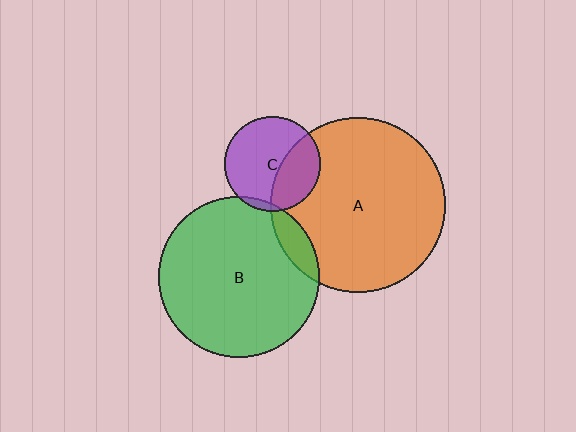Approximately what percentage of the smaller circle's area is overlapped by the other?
Approximately 35%.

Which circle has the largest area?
Circle A (orange).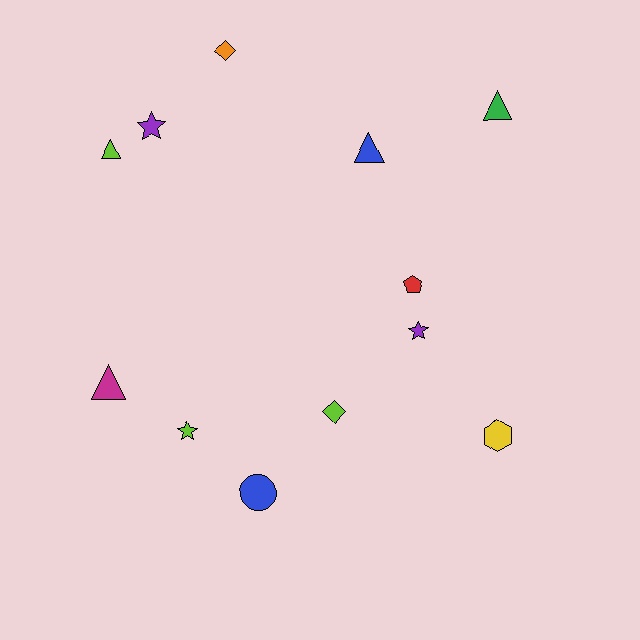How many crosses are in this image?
There are no crosses.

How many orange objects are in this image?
There is 1 orange object.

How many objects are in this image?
There are 12 objects.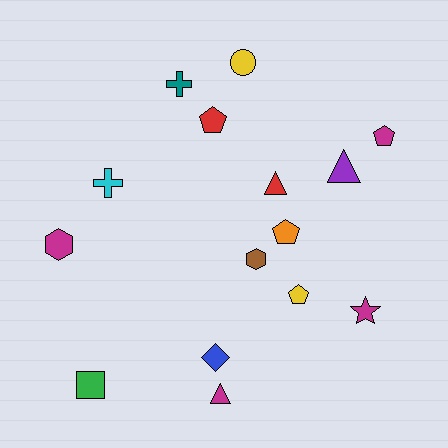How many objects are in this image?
There are 15 objects.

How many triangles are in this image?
There are 3 triangles.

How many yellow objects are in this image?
There are 2 yellow objects.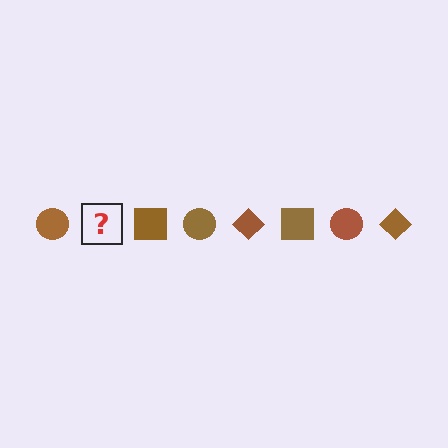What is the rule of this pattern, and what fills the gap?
The rule is that the pattern cycles through circle, diamond, square shapes in brown. The gap should be filled with a brown diamond.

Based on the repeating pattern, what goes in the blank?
The blank should be a brown diamond.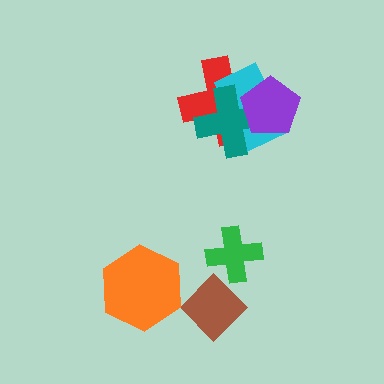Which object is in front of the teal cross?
The purple pentagon is in front of the teal cross.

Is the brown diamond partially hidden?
No, no other shape covers it.